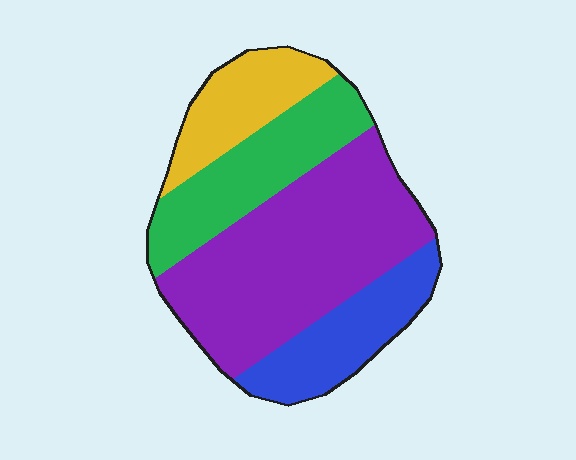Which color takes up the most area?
Purple, at roughly 45%.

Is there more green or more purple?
Purple.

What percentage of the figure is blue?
Blue takes up about one sixth (1/6) of the figure.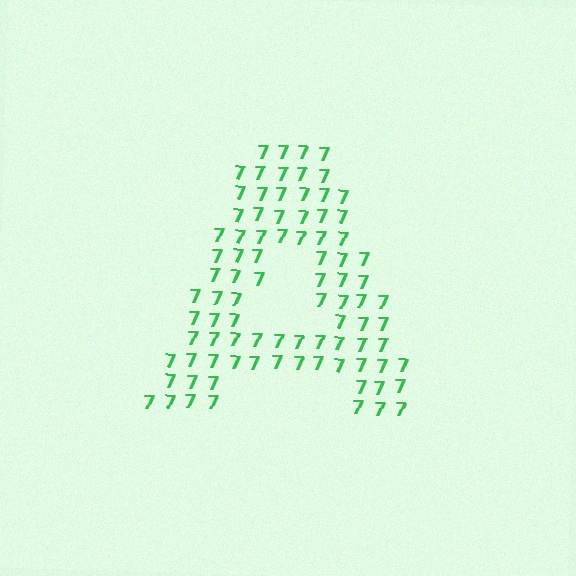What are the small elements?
The small elements are digit 7's.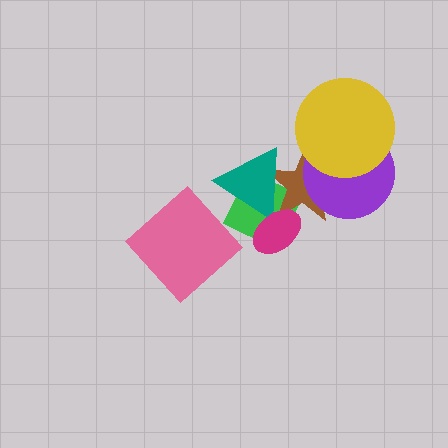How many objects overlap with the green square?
3 objects overlap with the green square.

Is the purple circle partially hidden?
Yes, it is partially covered by another shape.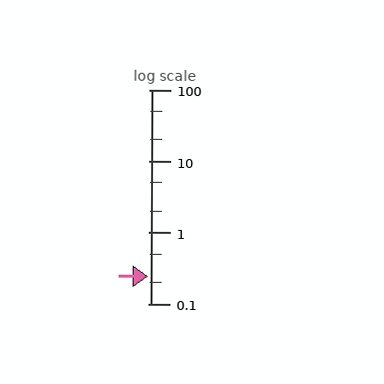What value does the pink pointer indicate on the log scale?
The pointer indicates approximately 0.24.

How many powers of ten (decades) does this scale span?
The scale spans 3 decades, from 0.1 to 100.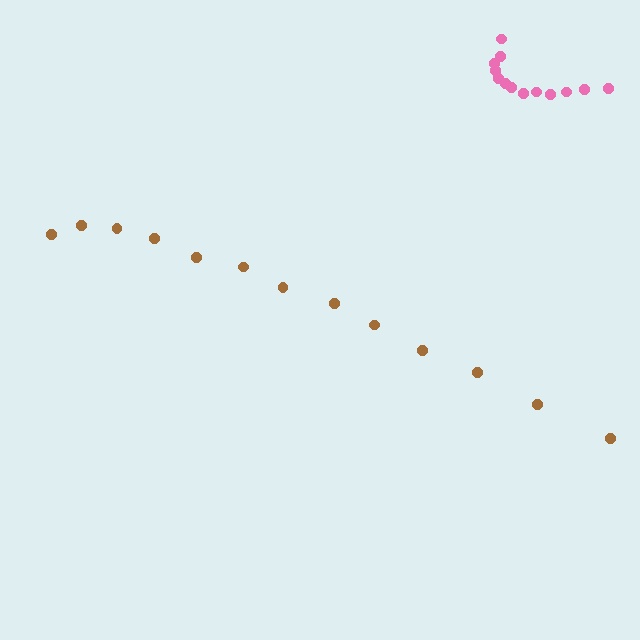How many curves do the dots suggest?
There are 2 distinct paths.